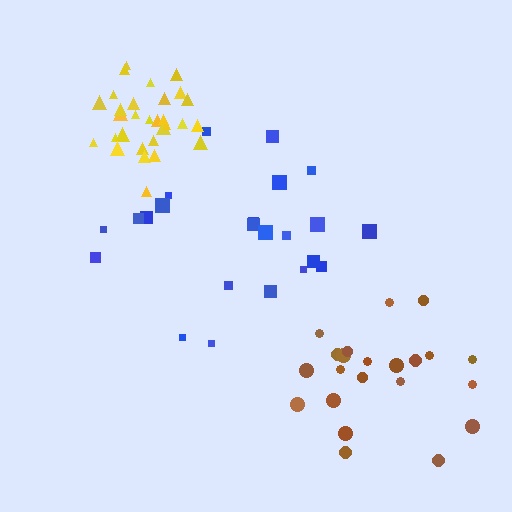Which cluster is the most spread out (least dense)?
Blue.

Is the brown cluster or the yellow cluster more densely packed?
Yellow.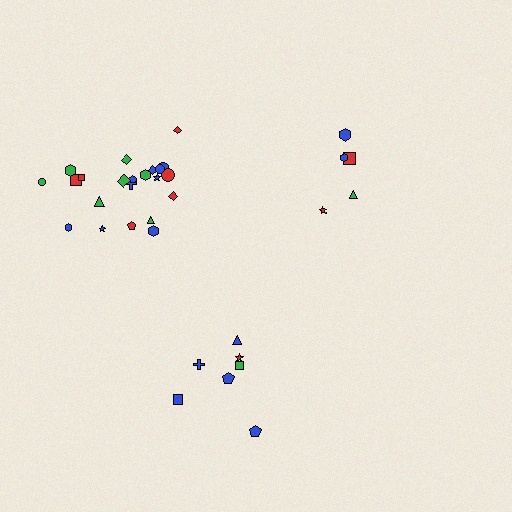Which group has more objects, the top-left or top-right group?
The top-left group.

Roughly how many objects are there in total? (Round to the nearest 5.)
Roughly 35 objects in total.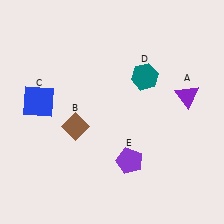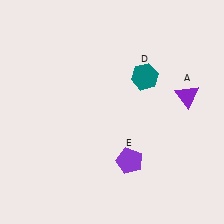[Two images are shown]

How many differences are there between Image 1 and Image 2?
There are 2 differences between the two images.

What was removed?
The brown diamond (B), the blue square (C) were removed in Image 2.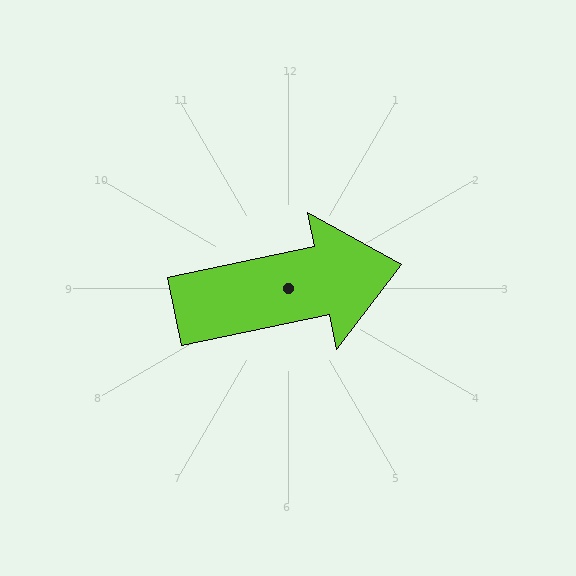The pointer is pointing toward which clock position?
Roughly 3 o'clock.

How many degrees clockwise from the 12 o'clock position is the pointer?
Approximately 78 degrees.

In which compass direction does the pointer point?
East.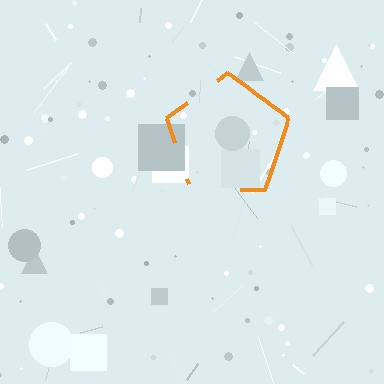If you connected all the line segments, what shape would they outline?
They would outline a pentagon.